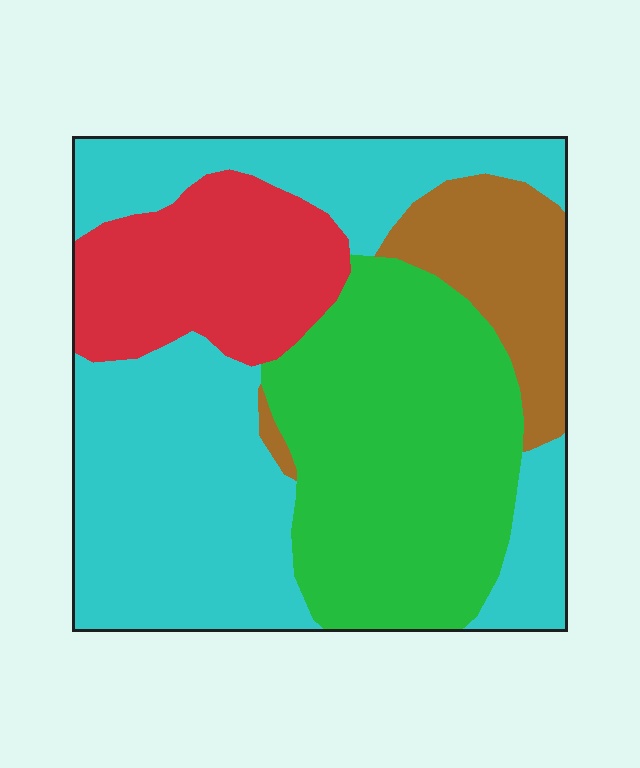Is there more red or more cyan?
Cyan.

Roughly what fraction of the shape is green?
Green covers roughly 30% of the shape.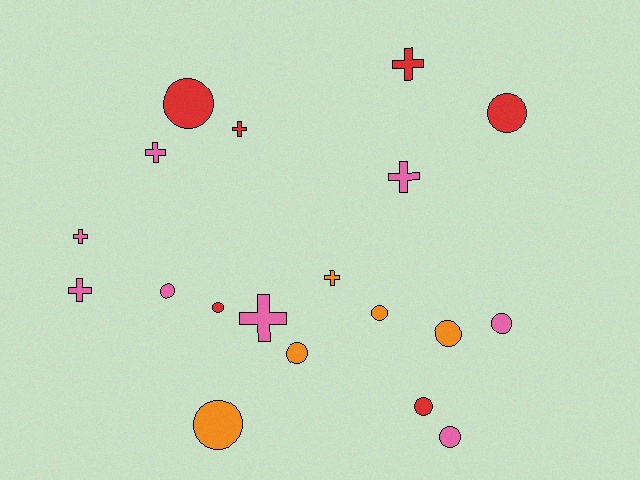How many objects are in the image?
There are 19 objects.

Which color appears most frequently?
Pink, with 8 objects.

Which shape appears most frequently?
Circle, with 11 objects.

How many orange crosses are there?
There is 1 orange cross.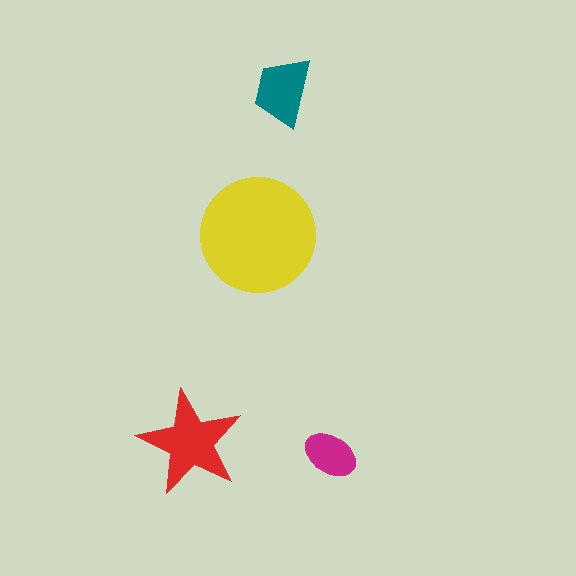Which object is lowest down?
The magenta ellipse is bottommost.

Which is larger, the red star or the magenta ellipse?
The red star.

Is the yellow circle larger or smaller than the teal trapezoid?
Larger.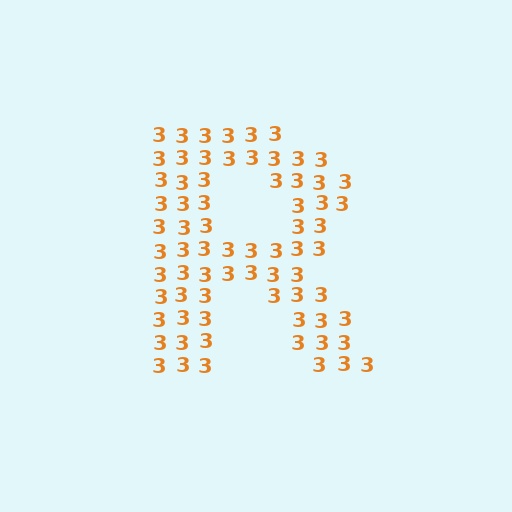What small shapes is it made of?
It is made of small digit 3's.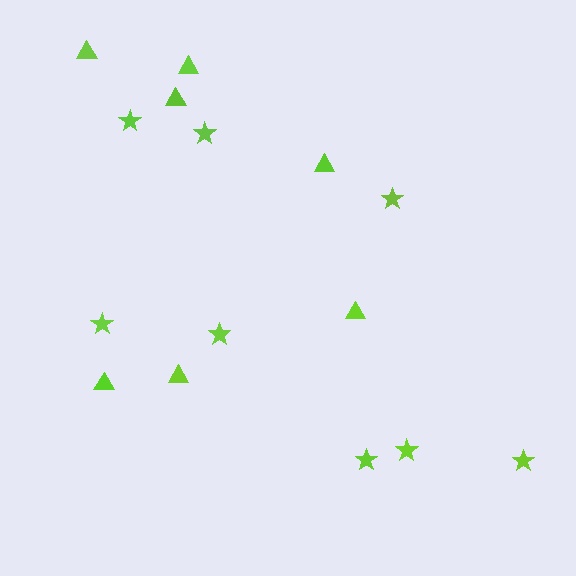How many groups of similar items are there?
There are 2 groups: one group of triangles (7) and one group of stars (8).